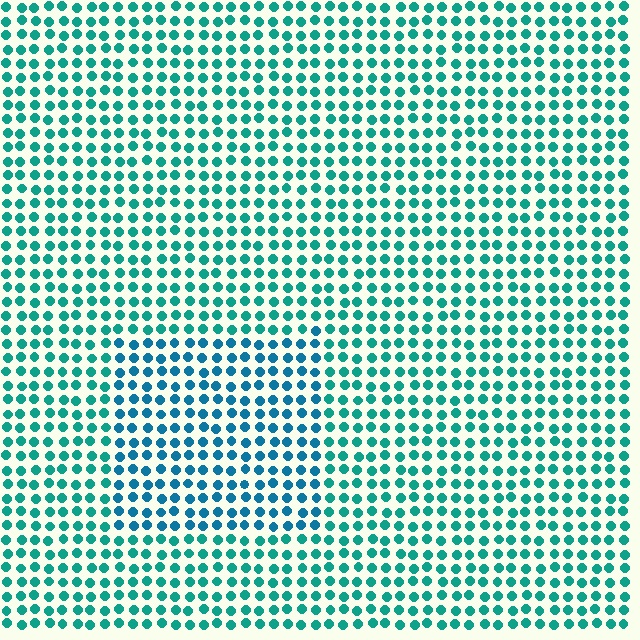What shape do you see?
I see a rectangle.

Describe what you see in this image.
The image is filled with small teal elements in a uniform arrangement. A rectangle-shaped region is visible where the elements are tinted to a slightly different hue, forming a subtle color boundary.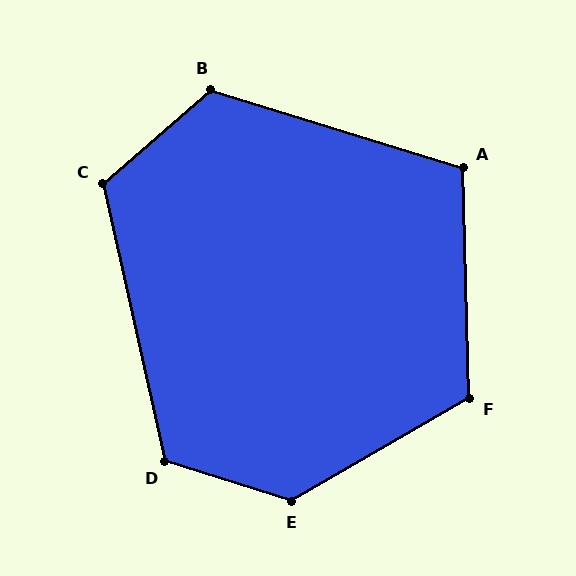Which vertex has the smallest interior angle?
A, at approximately 109 degrees.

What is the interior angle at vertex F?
Approximately 118 degrees (obtuse).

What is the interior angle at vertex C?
Approximately 118 degrees (obtuse).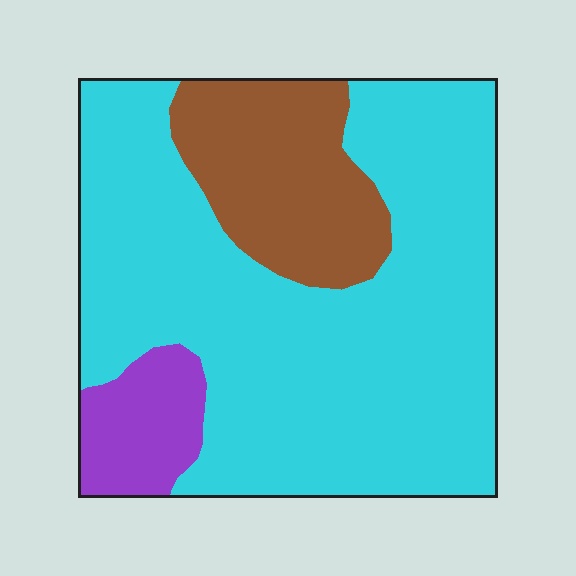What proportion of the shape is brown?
Brown covers around 20% of the shape.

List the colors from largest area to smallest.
From largest to smallest: cyan, brown, purple.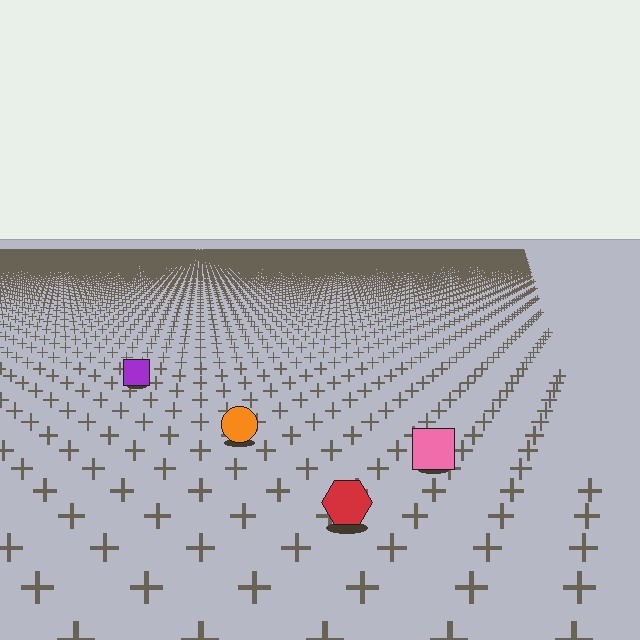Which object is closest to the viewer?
The red hexagon is closest. The texture marks near it are larger and more spread out.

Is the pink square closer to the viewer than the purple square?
Yes. The pink square is closer — you can tell from the texture gradient: the ground texture is coarser near it.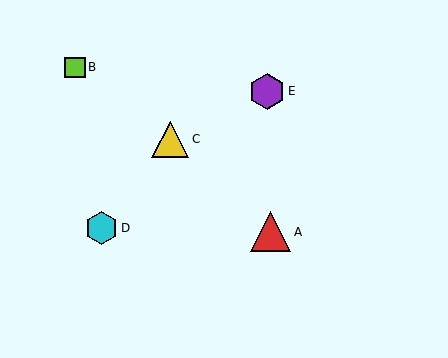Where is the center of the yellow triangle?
The center of the yellow triangle is at (170, 139).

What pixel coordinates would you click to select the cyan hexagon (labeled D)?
Click at (101, 228) to select the cyan hexagon D.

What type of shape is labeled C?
Shape C is a yellow triangle.